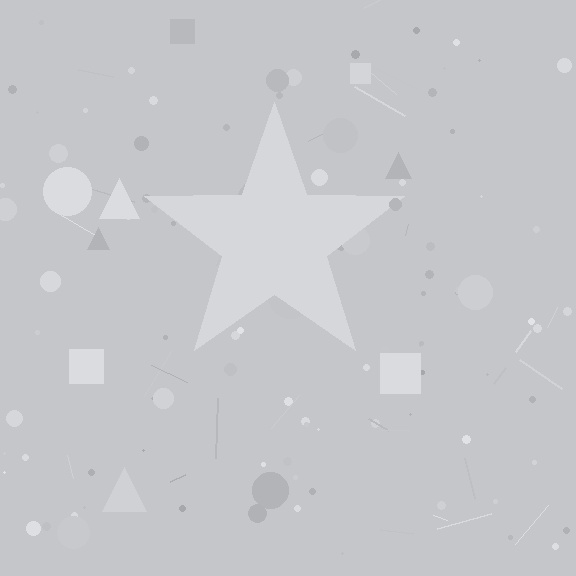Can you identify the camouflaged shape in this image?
The camouflaged shape is a star.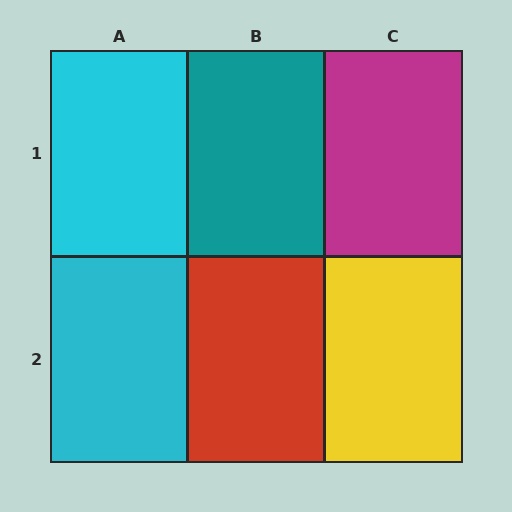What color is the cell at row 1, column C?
Magenta.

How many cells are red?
1 cell is red.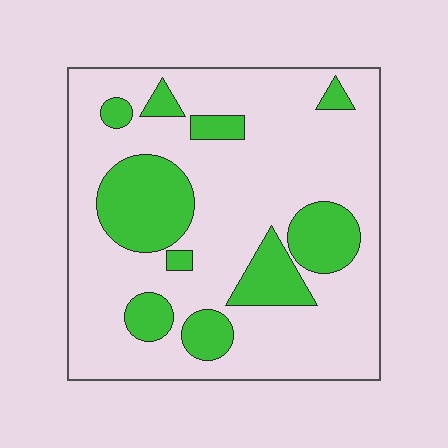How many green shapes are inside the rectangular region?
10.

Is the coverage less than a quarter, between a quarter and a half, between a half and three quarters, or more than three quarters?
Less than a quarter.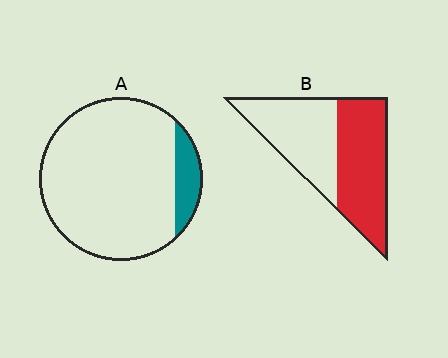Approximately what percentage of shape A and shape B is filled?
A is approximately 10% and B is approximately 50%.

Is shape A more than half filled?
No.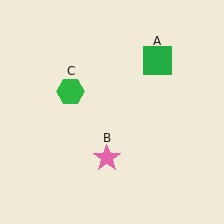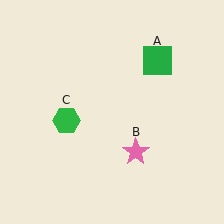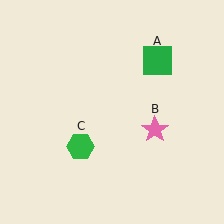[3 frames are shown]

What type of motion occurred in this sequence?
The pink star (object B), green hexagon (object C) rotated counterclockwise around the center of the scene.